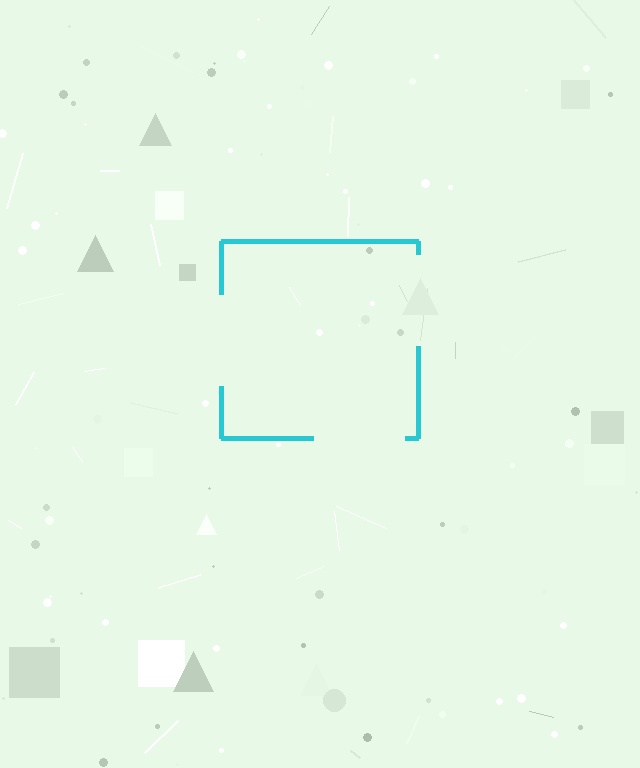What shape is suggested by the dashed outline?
The dashed outline suggests a square.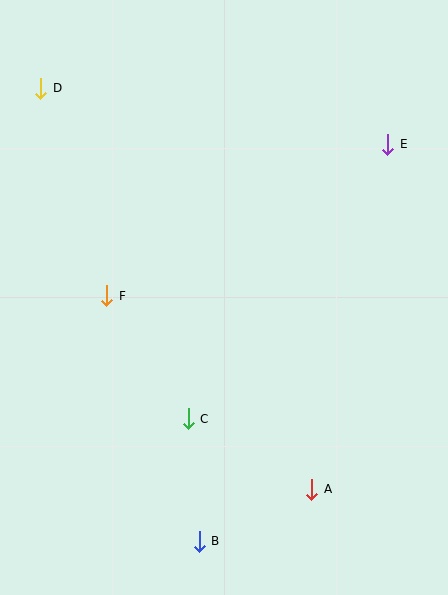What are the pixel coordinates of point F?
Point F is at (107, 296).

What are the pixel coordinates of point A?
Point A is at (312, 489).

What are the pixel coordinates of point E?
Point E is at (388, 144).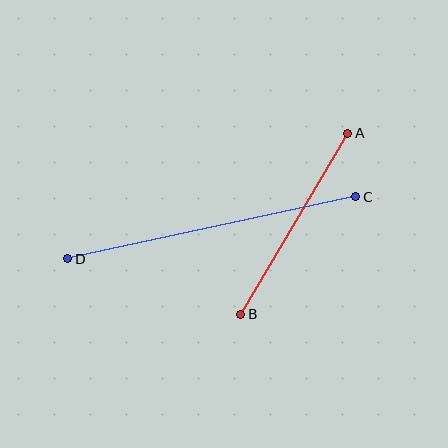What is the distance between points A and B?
The distance is approximately 210 pixels.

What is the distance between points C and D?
The distance is approximately 295 pixels.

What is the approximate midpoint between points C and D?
The midpoint is at approximately (212, 228) pixels.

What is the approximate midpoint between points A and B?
The midpoint is at approximately (294, 224) pixels.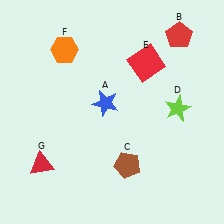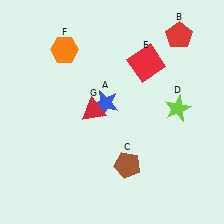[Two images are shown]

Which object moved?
The red triangle (G) moved up.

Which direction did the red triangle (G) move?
The red triangle (G) moved up.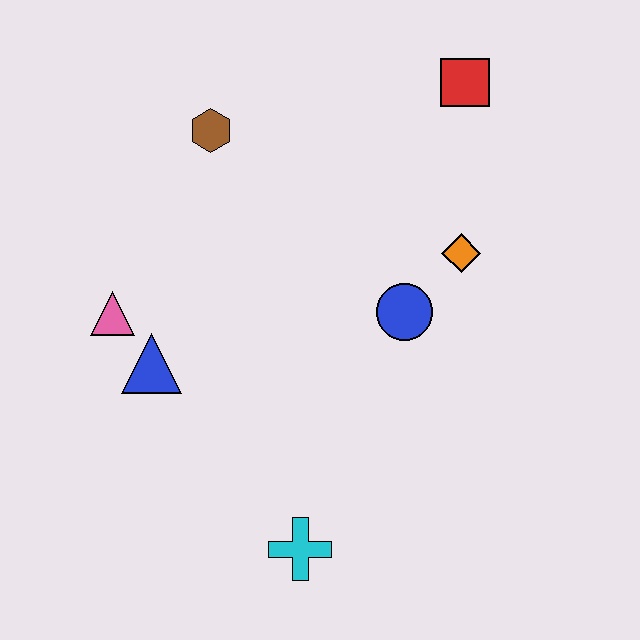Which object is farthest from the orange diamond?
The pink triangle is farthest from the orange diamond.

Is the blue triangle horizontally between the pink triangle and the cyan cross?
Yes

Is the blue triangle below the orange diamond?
Yes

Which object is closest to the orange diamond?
The blue circle is closest to the orange diamond.